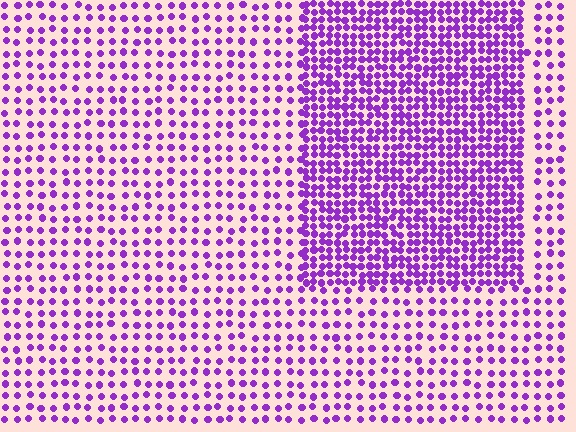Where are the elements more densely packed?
The elements are more densely packed inside the rectangle boundary.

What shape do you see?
I see a rectangle.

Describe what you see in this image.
The image contains small purple elements arranged at two different densities. A rectangle-shaped region is visible where the elements are more densely packed than the surrounding area.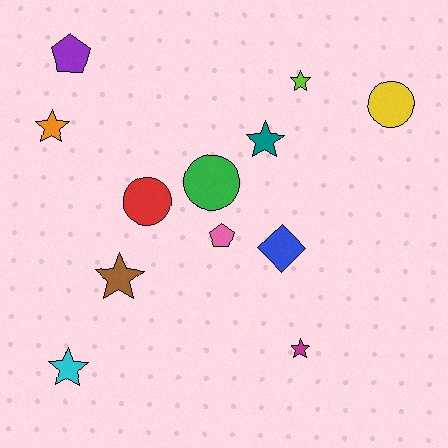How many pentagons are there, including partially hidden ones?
There are 2 pentagons.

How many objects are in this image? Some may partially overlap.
There are 12 objects.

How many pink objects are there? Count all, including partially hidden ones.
There is 1 pink object.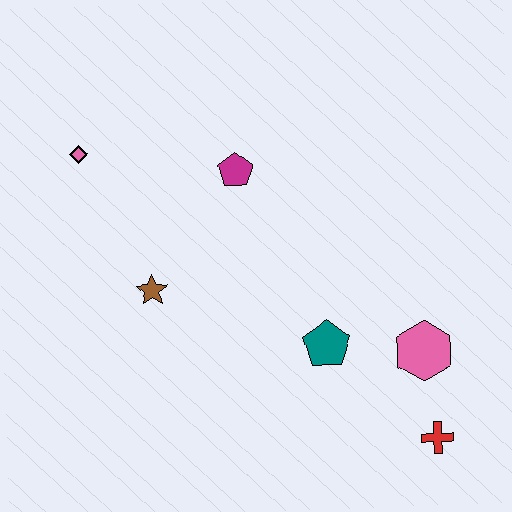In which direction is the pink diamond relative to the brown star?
The pink diamond is above the brown star.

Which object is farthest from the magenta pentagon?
The red cross is farthest from the magenta pentagon.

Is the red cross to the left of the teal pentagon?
No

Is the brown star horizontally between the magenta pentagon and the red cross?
No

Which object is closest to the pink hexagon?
The red cross is closest to the pink hexagon.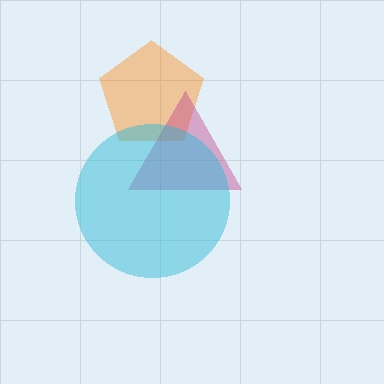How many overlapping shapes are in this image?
There are 3 overlapping shapes in the image.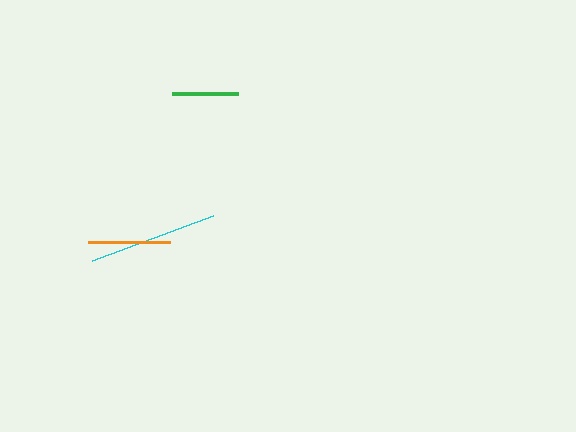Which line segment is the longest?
The cyan line is the longest at approximately 129 pixels.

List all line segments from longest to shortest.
From longest to shortest: cyan, orange, green.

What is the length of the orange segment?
The orange segment is approximately 82 pixels long.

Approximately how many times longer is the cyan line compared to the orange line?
The cyan line is approximately 1.6 times the length of the orange line.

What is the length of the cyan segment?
The cyan segment is approximately 129 pixels long.